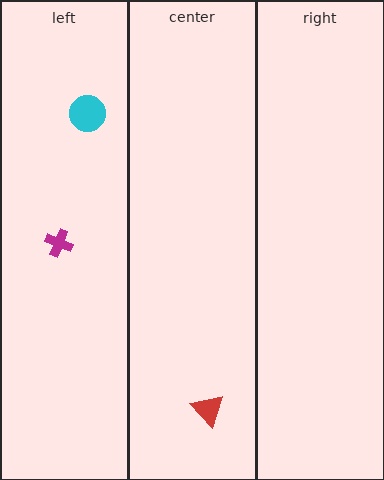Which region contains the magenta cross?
The left region.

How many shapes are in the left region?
2.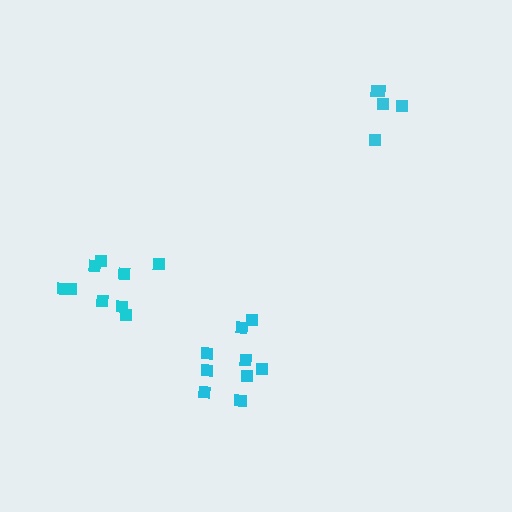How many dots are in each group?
Group 1: 9 dots, Group 2: 5 dots, Group 3: 9 dots (23 total).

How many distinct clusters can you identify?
There are 3 distinct clusters.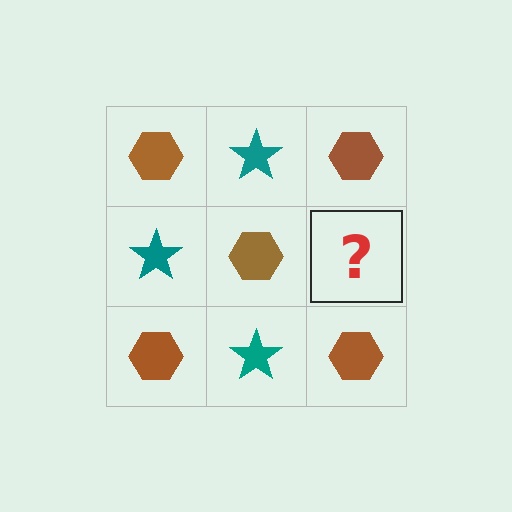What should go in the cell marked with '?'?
The missing cell should contain a teal star.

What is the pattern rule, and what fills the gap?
The rule is that it alternates brown hexagon and teal star in a checkerboard pattern. The gap should be filled with a teal star.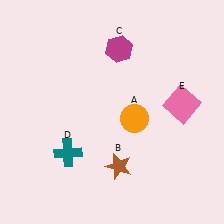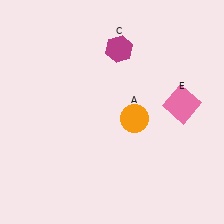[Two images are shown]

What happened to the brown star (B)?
The brown star (B) was removed in Image 2. It was in the bottom-right area of Image 1.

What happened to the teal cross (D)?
The teal cross (D) was removed in Image 2. It was in the bottom-left area of Image 1.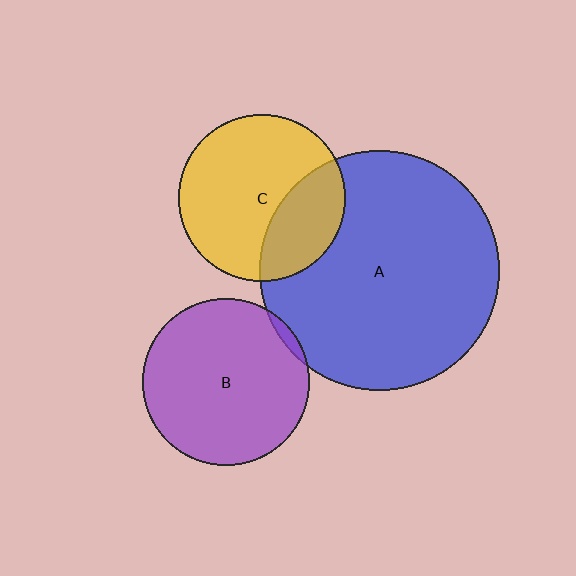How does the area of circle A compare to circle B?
Approximately 2.1 times.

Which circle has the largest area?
Circle A (blue).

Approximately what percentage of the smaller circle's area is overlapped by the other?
Approximately 5%.